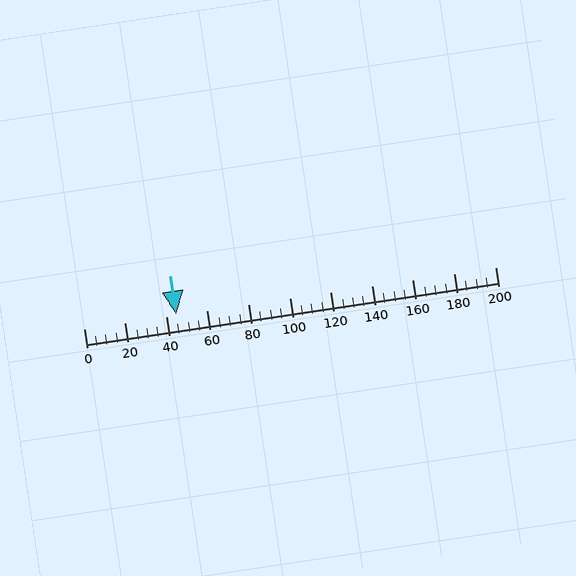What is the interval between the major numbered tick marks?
The major tick marks are spaced 20 units apart.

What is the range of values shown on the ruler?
The ruler shows values from 0 to 200.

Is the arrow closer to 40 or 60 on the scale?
The arrow is closer to 40.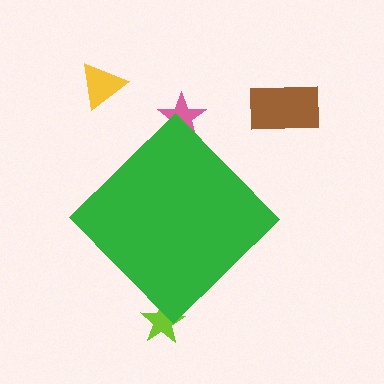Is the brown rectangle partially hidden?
No, the brown rectangle is fully visible.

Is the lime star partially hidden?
Yes, the lime star is partially hidden behind the green diamond.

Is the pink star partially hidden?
Yes, the pink star is partially hidden behind the green diamond.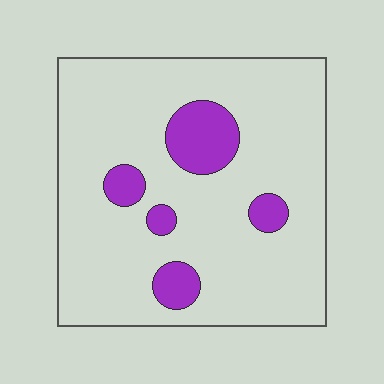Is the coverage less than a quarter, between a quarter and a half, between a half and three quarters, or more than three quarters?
Less than a quarter.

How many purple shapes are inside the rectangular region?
5.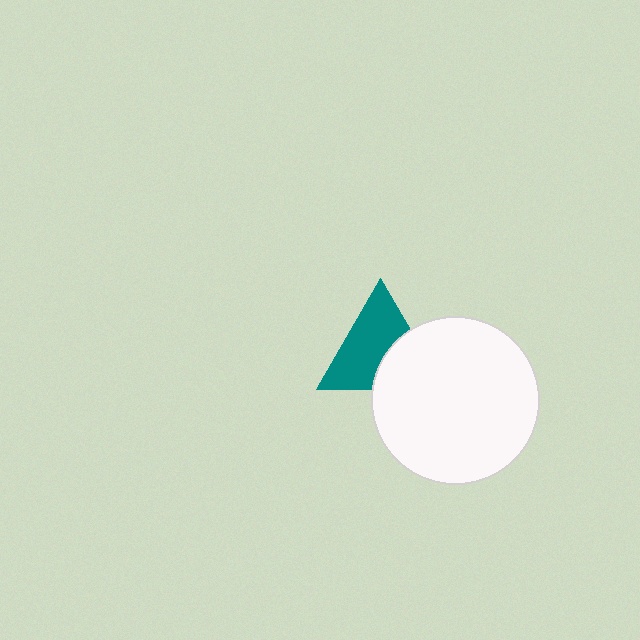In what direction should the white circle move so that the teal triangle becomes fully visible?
The white circle should move toward the lower-right. That is the shortest direction to clear the overlap and leave the teal triangle fully visible.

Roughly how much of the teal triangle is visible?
About half of it is visible (roughly 64%).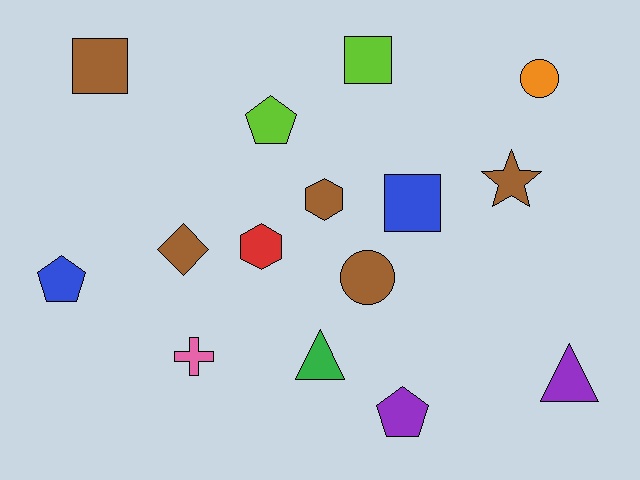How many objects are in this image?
There are 15 objects.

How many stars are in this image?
There is 1 star.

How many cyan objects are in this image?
There are no cyan objects.